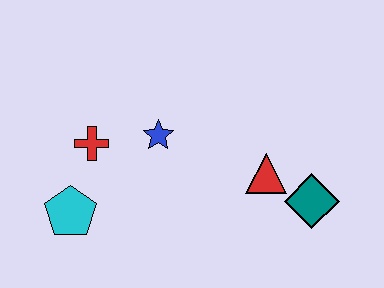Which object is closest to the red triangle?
The teal diamond is closest to the red triangle.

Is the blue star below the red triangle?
No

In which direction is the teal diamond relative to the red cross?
The teal diamond is to the right of the red cross.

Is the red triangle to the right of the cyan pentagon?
Yes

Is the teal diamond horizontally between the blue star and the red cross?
No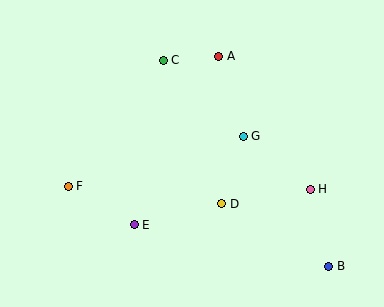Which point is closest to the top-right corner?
Point A is closest to the top-right corner.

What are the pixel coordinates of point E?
Point E is at (134, 225).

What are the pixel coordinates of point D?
Point D is at (222, 204).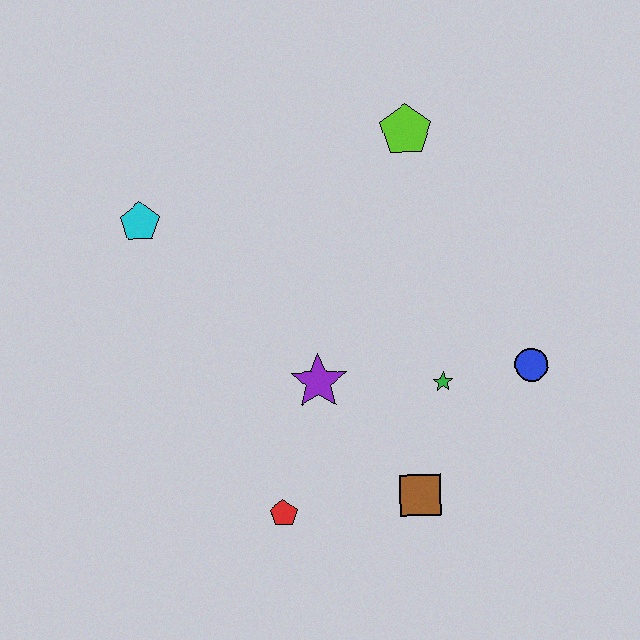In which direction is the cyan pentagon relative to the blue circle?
The cyan pentagon is to the left of the blue circle.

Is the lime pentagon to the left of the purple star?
No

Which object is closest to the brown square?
The green star is closest to the brown square.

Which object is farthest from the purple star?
The lime pentagon is farthest from the purple star.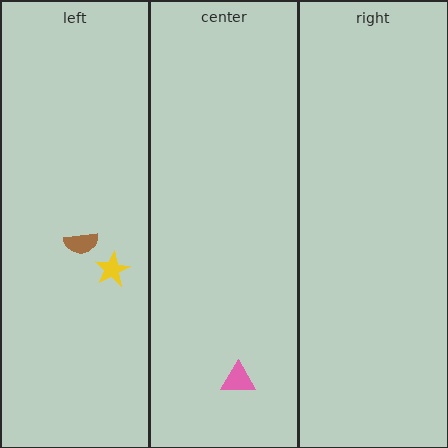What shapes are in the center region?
The pink triangle.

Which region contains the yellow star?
The left region.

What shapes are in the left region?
The yellow star, the brown semicircle.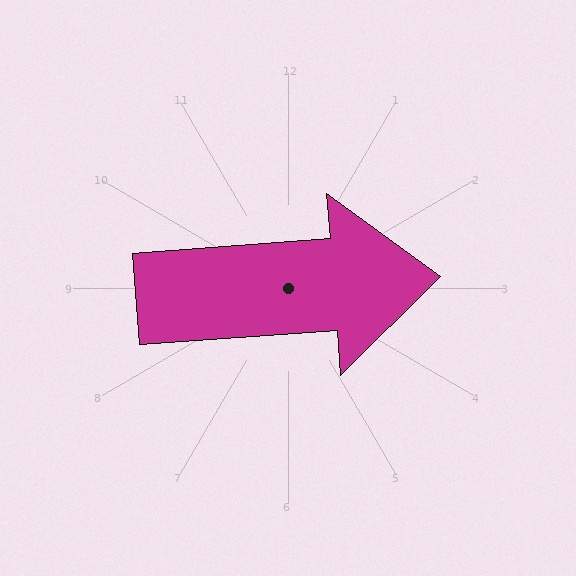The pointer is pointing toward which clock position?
Roughly 3 o'clock.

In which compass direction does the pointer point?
East.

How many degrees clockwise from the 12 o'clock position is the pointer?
Approximately 86 degrees.